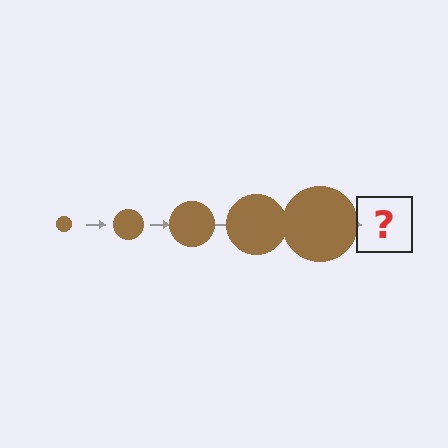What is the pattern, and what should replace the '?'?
The pattern is that the circle gets progressively larger each step. The '?' should be a brown circle, larger than the previous one.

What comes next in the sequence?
The next element should be a brown circle, larger than the previous one.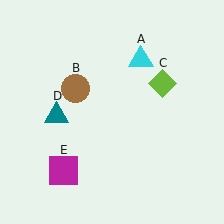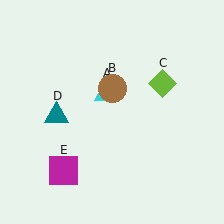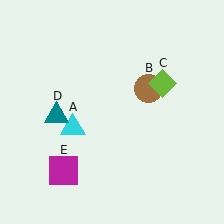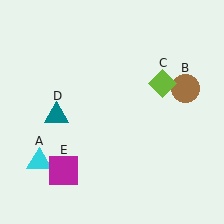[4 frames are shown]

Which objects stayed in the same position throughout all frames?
Lime diamond (object C) and teal triangle (object D) and magenta square (object E) remained stationary.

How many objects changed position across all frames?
2 objects changed position: cyan triangle (object A), brown circle (object B).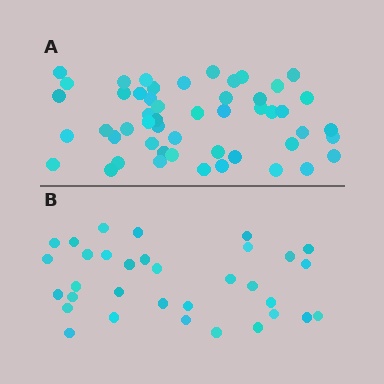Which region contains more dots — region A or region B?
Region A (the top region) has more dots.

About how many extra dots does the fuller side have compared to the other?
Region A has approximately 20 more dots than region B.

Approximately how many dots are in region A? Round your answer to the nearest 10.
About 50 dots. (The exact count is 51, which rounds to 50.)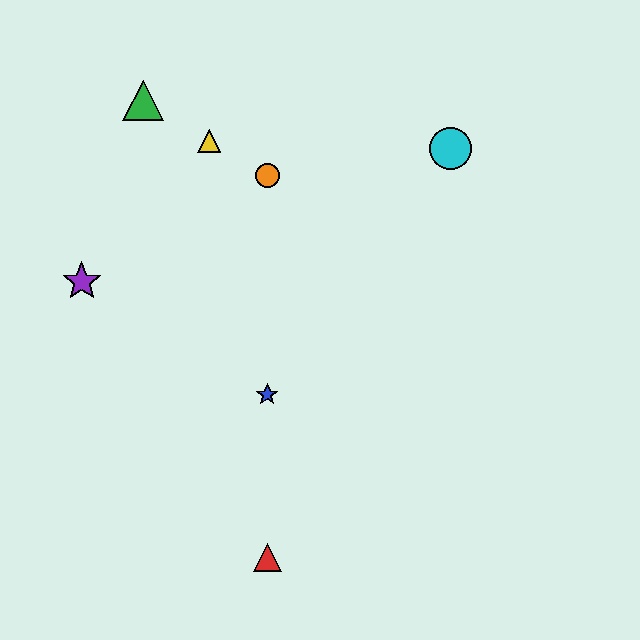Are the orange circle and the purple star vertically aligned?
No, the orange circle is at x≈267 and the purple star is at x≈82.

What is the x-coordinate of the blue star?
The blue star is at x≈267.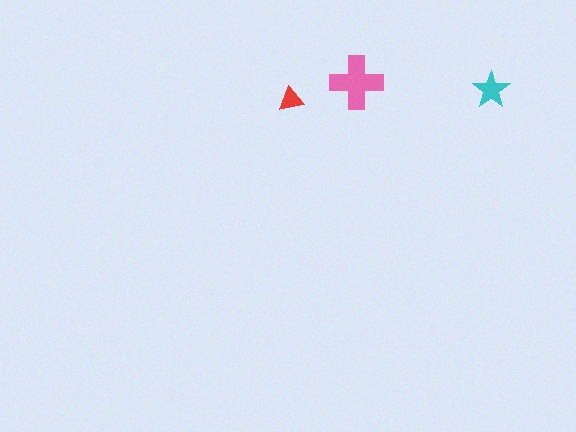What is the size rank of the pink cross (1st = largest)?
1st.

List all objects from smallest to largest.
The red triangle, the cyan star, the pink cross.